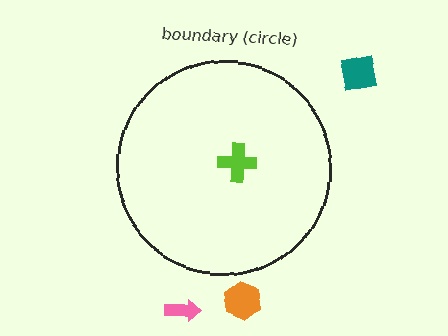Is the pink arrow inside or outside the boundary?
Outside.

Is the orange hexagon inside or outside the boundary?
Outside.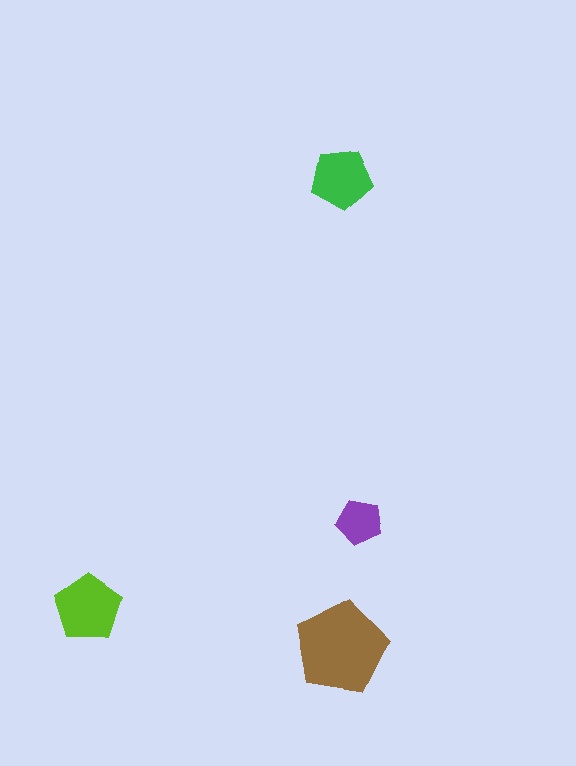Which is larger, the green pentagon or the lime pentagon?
The lime one.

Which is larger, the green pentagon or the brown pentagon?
The brown one.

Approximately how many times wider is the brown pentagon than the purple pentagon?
About 2 times wider.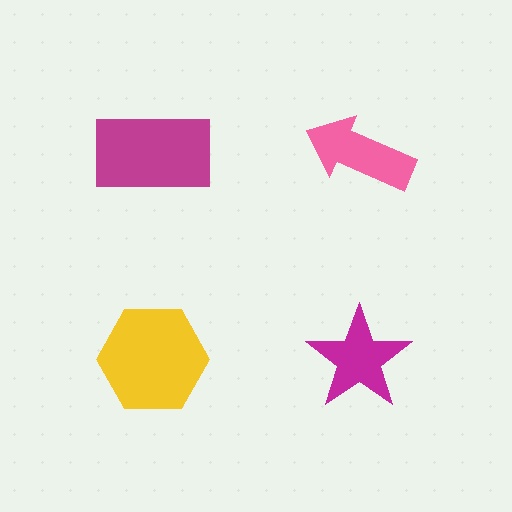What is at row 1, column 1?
A magenta rectangle.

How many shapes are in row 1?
2 shapes.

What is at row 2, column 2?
A magenta star.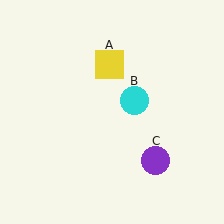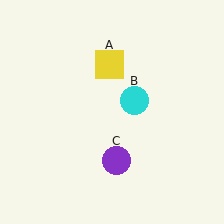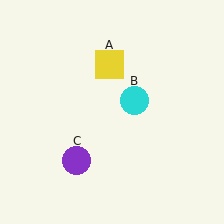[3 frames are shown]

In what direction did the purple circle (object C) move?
The purple circle (object C) moved left.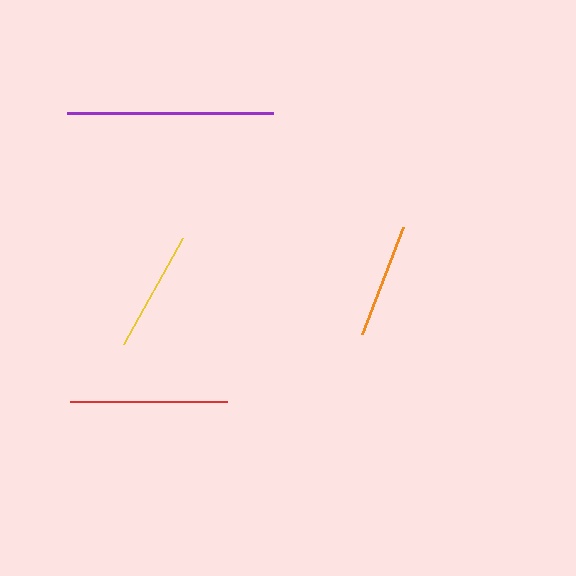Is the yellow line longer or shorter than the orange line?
The yellow line is longer than the orange line.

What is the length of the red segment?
The red segment is approximately 157 pixels long.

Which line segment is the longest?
The purple line is the longest at approximately 207 pixels.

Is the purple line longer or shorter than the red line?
The purple line is longer than the red line.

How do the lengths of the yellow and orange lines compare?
The yellow and orange lines are approximately the same length.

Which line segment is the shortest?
The orange line is the shortest at approximately 115 pixels.